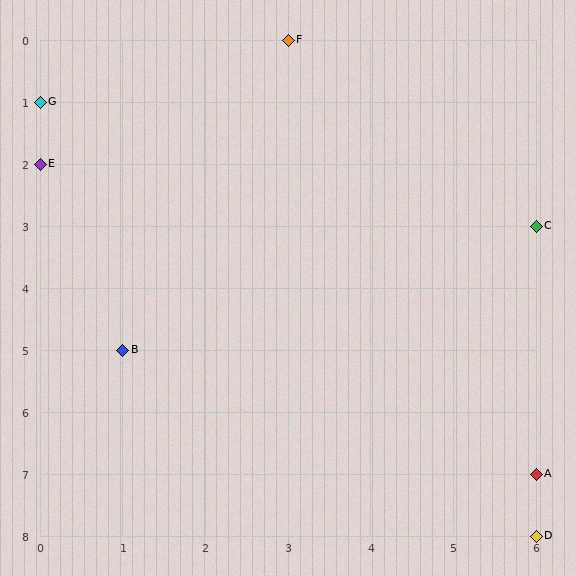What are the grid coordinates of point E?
Point E is at grid coordinates (0, 2).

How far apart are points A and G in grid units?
Points A and G are 6 columns and 6 rows apart (about 8.5 grid units diagonally).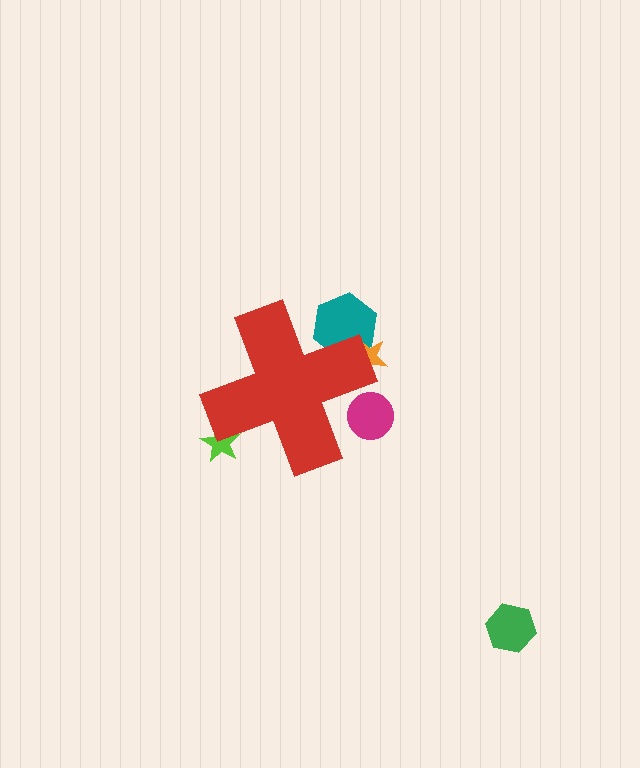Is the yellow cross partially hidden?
Yes, the yellow cross is partially hidden behind the red cross.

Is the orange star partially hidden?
Yes, the orange star is partially hidden behind the red cross.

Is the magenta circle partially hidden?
Yes, the magenta circle is partially hidden behind the red cross.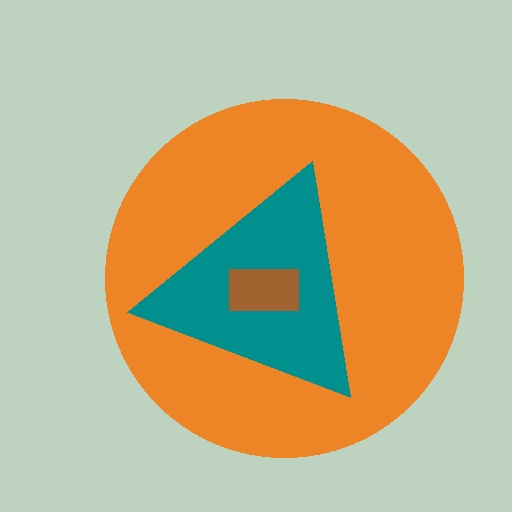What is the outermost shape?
The orange circle.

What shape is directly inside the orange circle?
The teal triangle.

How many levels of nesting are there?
3.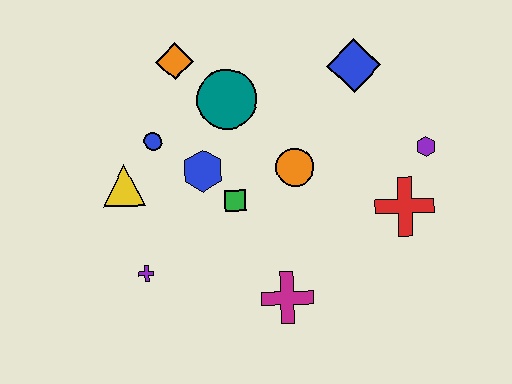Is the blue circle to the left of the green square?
Yes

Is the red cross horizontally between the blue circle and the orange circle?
No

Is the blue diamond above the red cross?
Yes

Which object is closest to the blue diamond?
The purple hexagon is closest to the blue diamond.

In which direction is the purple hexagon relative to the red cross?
The purple hexagon is above the red cross.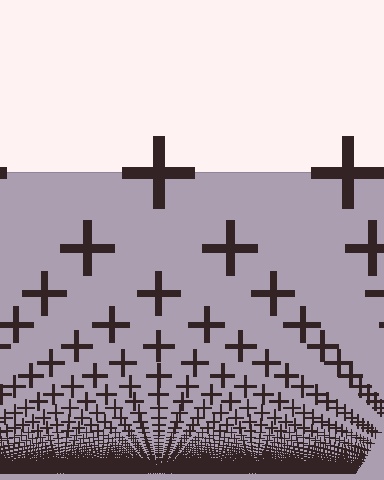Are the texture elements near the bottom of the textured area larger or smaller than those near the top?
Smaller. The gradient is inverted — elements near the bottom are smaller and denser.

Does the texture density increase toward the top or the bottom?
Density increases toward the bottom.